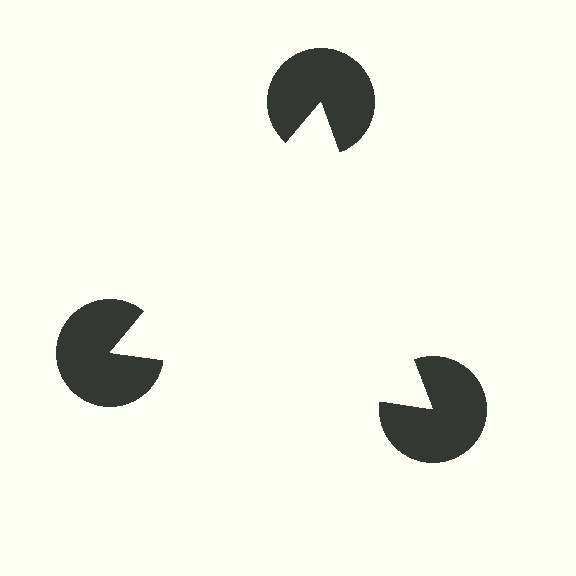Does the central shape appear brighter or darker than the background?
It typically appears slightly brighter than the background, even though no actual brightness change is drawn.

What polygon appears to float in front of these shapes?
An illusory triangle — its edges are inferred from the aligned wedge cuts in the pac-man discs, not physically drawn.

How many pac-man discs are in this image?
There are 3 — one at each vertex of the illusory triangle.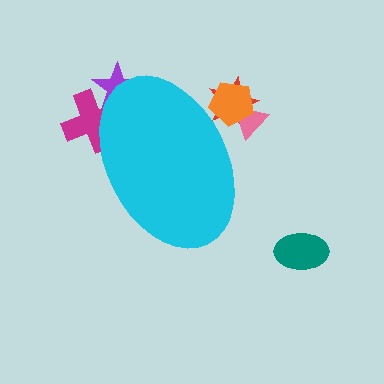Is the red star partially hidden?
Yes, the red star is partially hidden behind the cyan ellipse.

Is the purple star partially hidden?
Yes, the purple star is partially hidden behind the cyan ellipse.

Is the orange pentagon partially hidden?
Yes, the orange pentagon is partially hidden behind the cyan ellipse.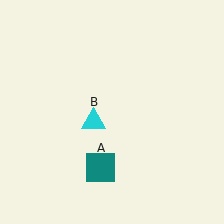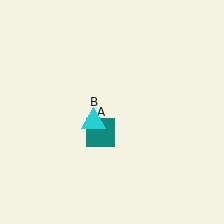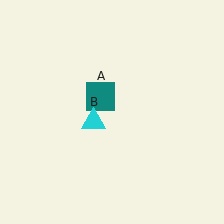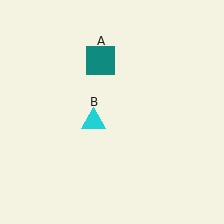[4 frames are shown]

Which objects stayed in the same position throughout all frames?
Cyan triangle (object B) remained stationary.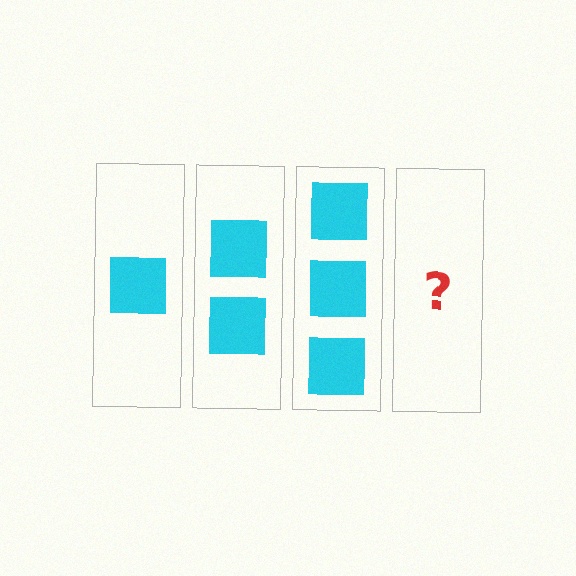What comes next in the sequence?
The next element should be 4 squares.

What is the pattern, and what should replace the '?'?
The pattern is that each step adds one more square. The '?' should be 4 squares.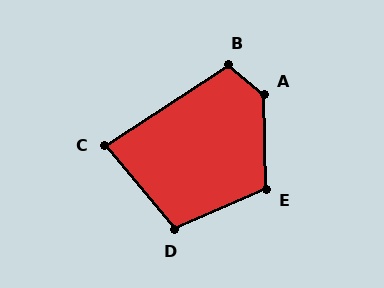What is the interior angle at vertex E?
Approximately 112 degrees (obtuse).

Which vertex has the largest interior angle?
A, at approximately 131 degrees.